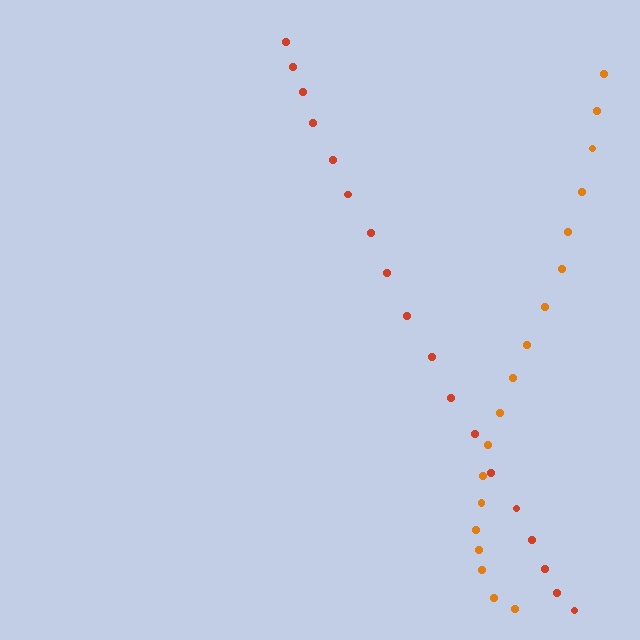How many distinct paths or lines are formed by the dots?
There are 2 distinct paths.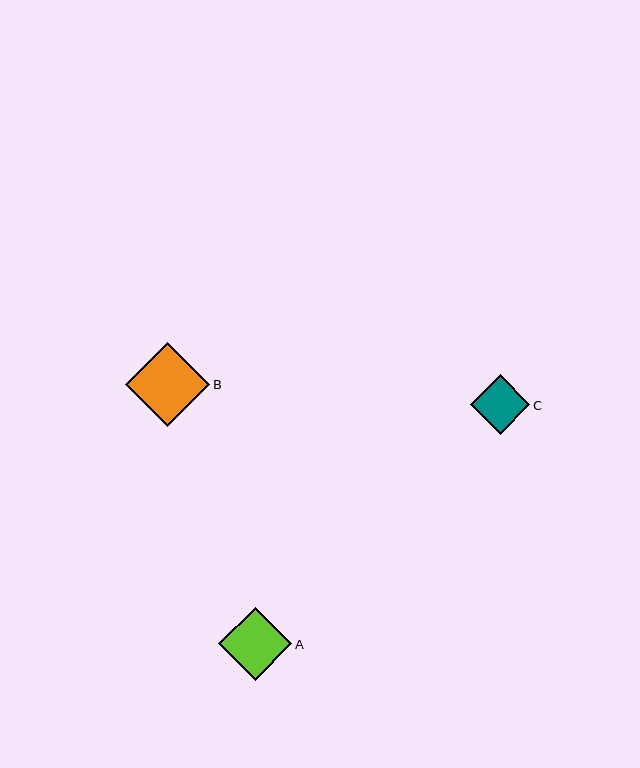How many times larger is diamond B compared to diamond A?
Diamond B is approximately 1.1 times the size of diamond A.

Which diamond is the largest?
Diamond B is the largest with a size of approximately 84 pixels.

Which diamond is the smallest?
Diamond C is the smallest with a size of approximately 59 pixels.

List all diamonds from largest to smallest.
From largest to smallest: B, A, C.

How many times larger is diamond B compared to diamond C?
Diamond B is approximately 1.4 times the size of diamond C.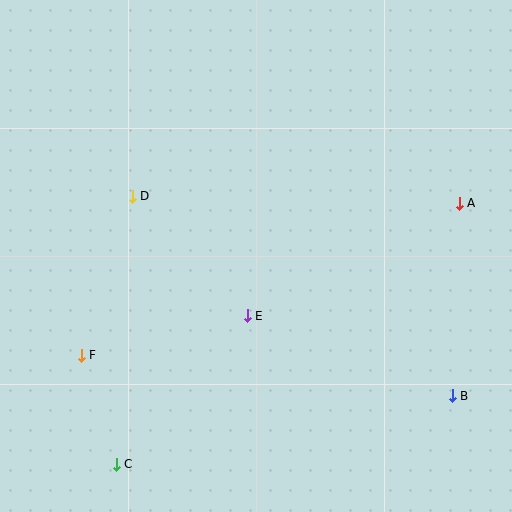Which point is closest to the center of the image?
Point E at (247, 316) is closest to the center.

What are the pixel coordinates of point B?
Point B is at (452, 396).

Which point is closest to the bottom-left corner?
Point C is closest to the bottom-left corner.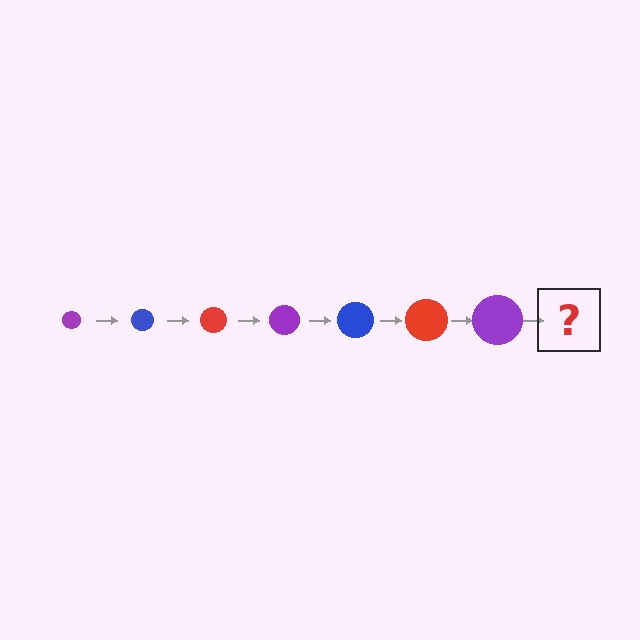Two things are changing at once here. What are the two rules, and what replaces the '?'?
The two rules are that the circle grows larger each step and the color cycles through purple, blue, and red. The '?' should be a blue circle, larger than the previous one.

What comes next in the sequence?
The next element should be a blue circle, larger than the previous one.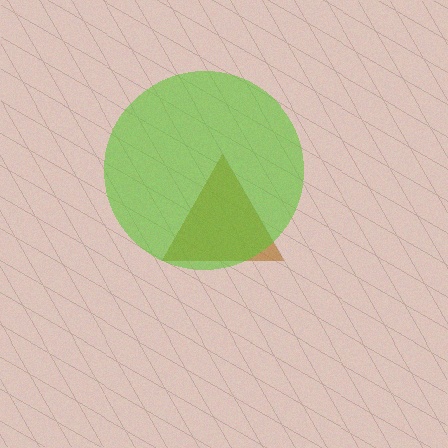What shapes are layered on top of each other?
The layered shapes are: a brown triangle, a lime circle.